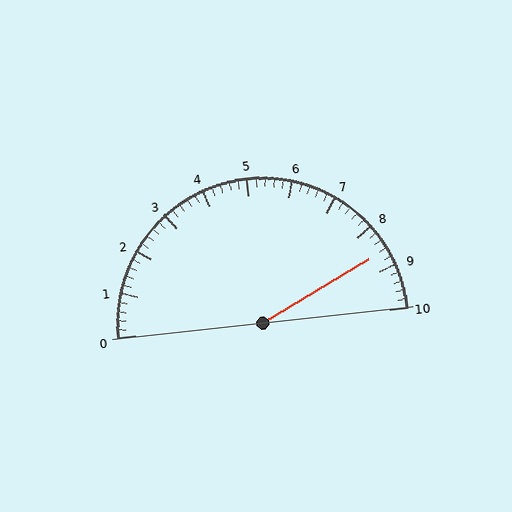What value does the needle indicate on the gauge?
The needle indicates approximately 8.6.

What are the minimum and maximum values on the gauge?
The gauge ranges from 0 to 10.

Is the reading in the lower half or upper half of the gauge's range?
The reading is in the upper half of the range (0 to 10).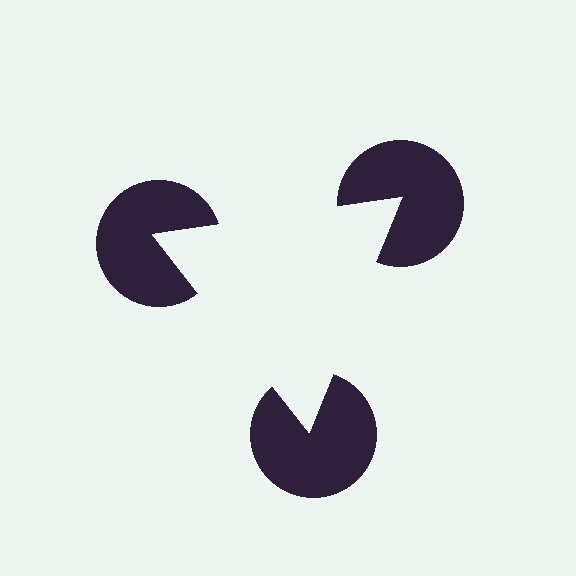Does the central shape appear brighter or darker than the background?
It typically appears slightly brighter than the background, even though no actual brightness change is drawn.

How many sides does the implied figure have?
3 sides.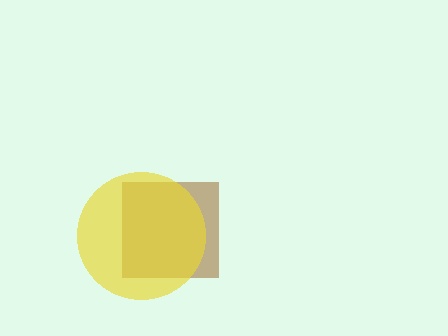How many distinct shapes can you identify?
There are 2 distinct shapes: a brown square, a yellow circle.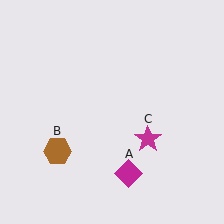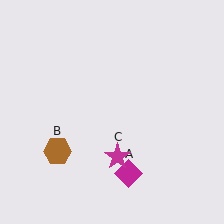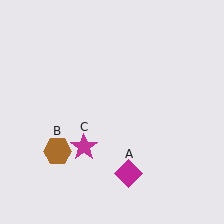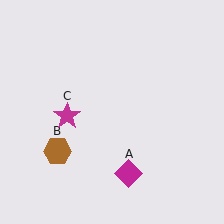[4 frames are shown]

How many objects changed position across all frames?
1 object changed position: magenta star (object C).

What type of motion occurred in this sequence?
The magenta star (object C) rotated clockwise around the center of the scene.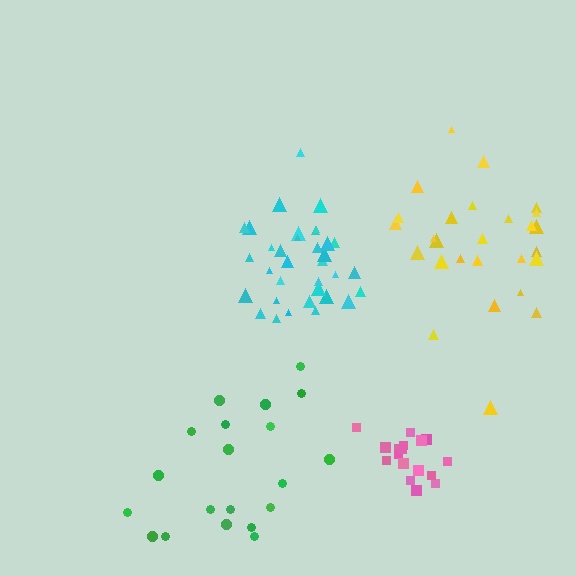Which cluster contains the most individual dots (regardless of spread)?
Cyan (34).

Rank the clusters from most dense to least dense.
cyan, pink, yellow, green.